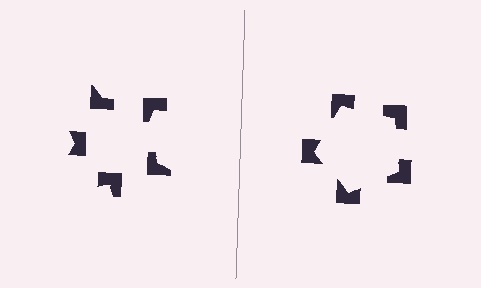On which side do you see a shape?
An illusory pentagon appears on the right side. On the left side the wedge cuts are rotated, so no coherent shape forms.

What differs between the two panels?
The notched squares are positioned identically on both sides; only the wedge orientations differ. On the right they align to a pentagon; on the left they are misaligned.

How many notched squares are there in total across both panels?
10 — 5 on each side.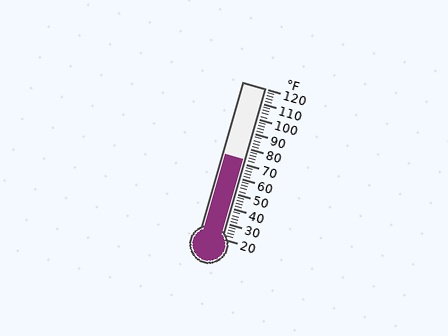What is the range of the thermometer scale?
The thermometer scale ranges from 20°F to 120°F.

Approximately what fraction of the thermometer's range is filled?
The thermometer is filled to approximately 50% of its range.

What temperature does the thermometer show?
The thermometer shows approximately 72°F.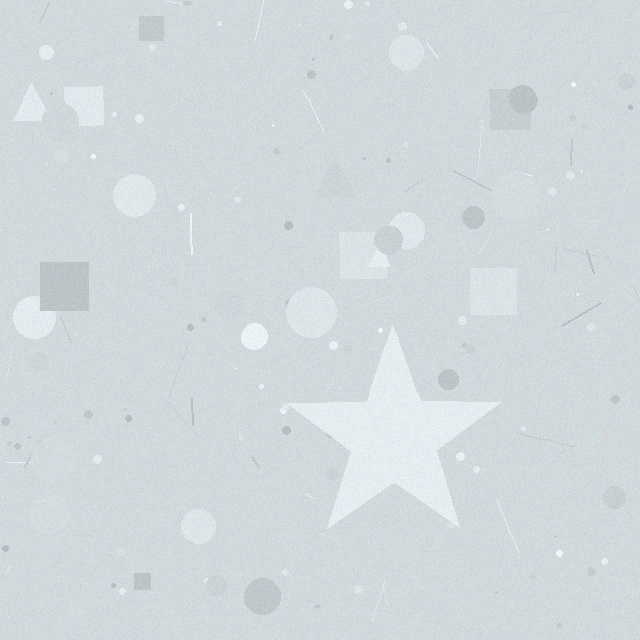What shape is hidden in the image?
A star is hidden in the image.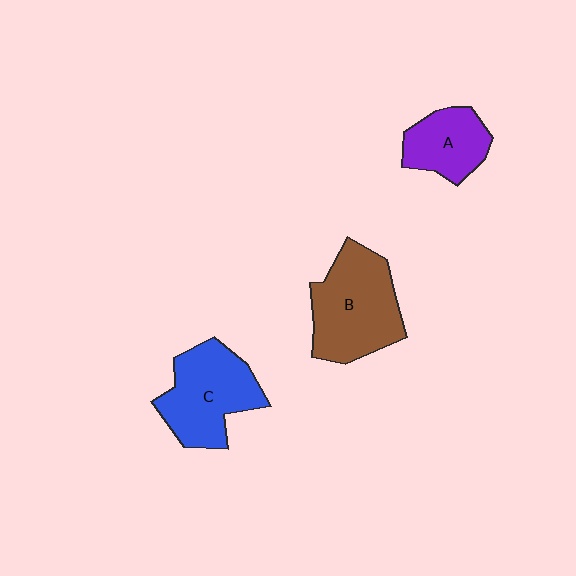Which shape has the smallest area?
Shape A (purple).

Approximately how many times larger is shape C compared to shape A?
Approximately 1.5 times.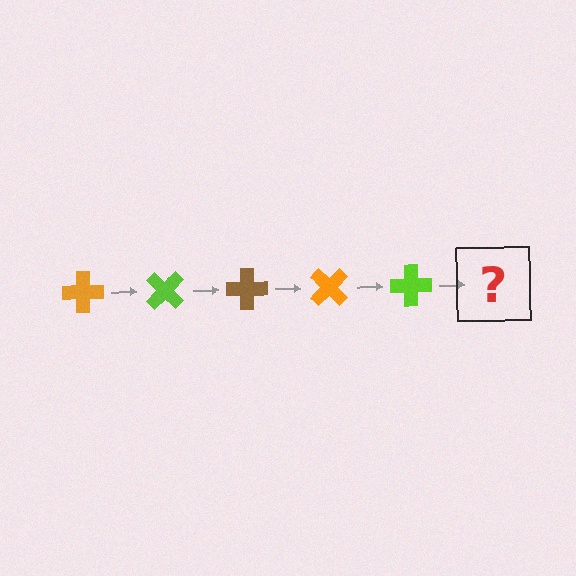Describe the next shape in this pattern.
It should be a brown cross, rotated 225 degrees from the start.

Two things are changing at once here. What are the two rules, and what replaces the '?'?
The two rules are that it rotates 45 degrees each step and the color cycles through orange, lime, and brown. The '?' should be a brown cross, rotated 225 degrees from the start.